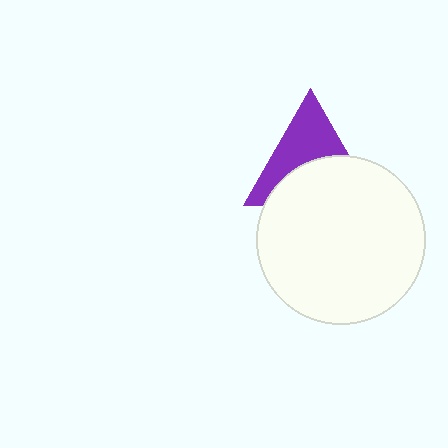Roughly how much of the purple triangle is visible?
About half of it is visible (roughly 50%).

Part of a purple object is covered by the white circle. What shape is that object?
It is a triangle.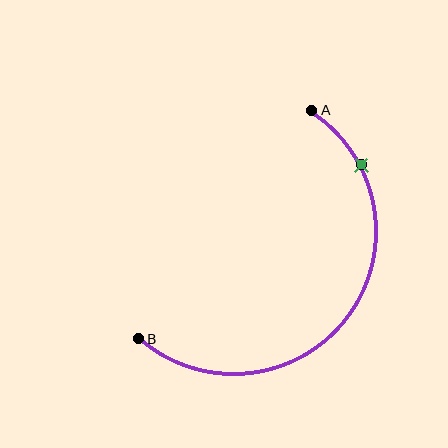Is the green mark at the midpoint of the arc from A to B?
No. The green mark lies on the arc but is closer to endpoint A. The arc midpoint would be at the point on the curve equidistant along the arc from both A and B.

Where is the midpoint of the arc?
The arc midpoint is the point on the curve farthest from the straight line joining A and B. It sits below and to the right of that line.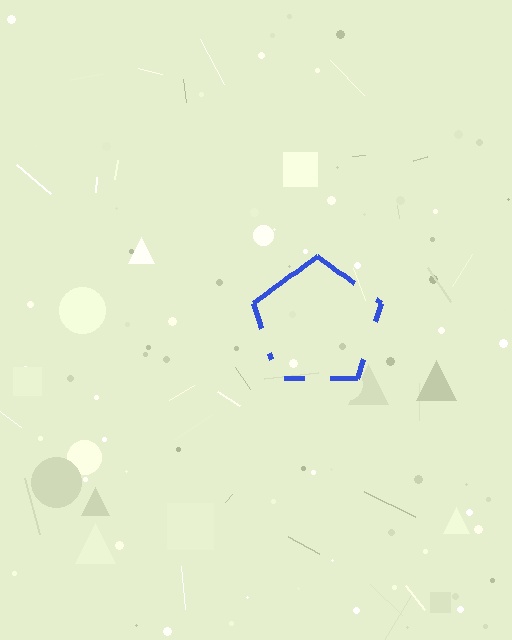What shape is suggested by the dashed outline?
The dashed outline suggests a pentagon.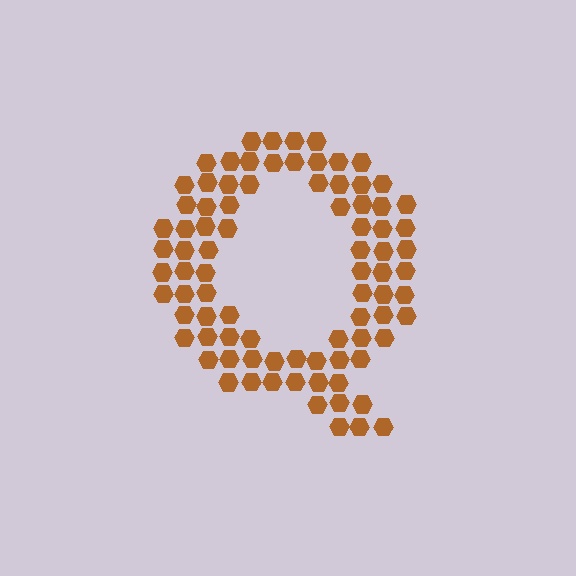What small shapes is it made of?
It is made of small hexagons.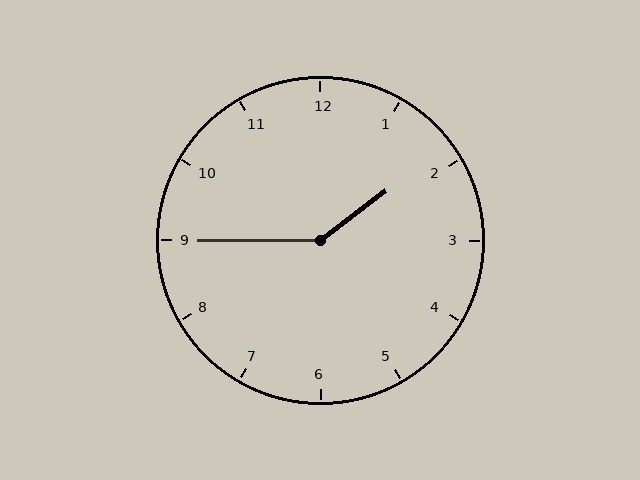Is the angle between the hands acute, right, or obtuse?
It is obtuse.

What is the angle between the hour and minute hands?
Approximately 142 degrees.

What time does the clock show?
1:45.